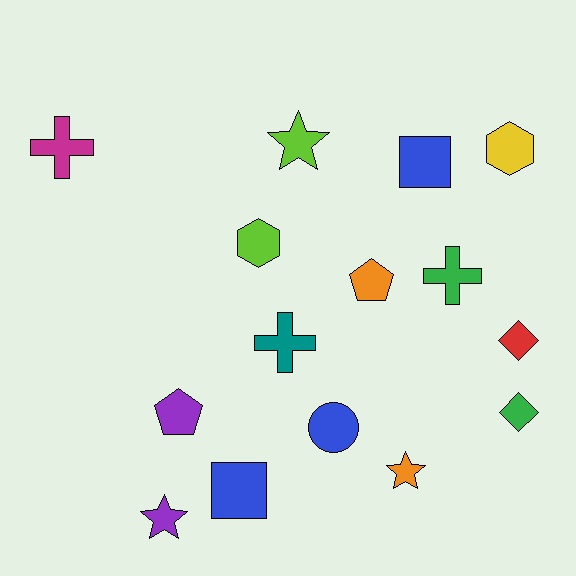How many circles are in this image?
There is 1 circle.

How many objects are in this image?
There are 15 objects.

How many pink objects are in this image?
There are no pink objects.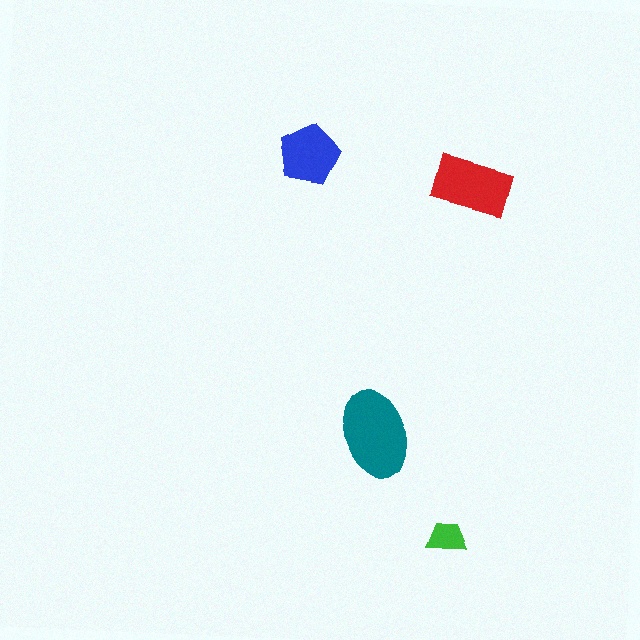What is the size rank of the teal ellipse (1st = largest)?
1st.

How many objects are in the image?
There are 4 objects in the image.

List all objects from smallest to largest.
The green trapezoid, the blue pentagon, the red rectangle, the teal ellipse.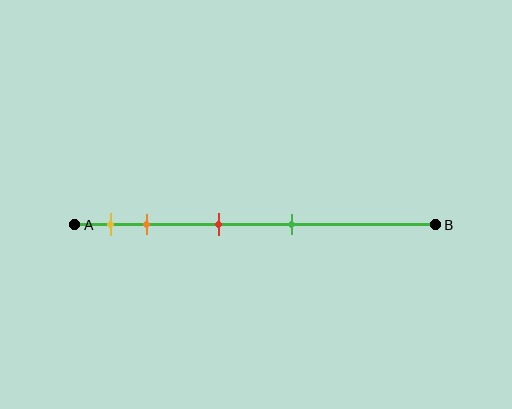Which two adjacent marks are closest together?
The yellow and orange marks are the closest adjacent pair.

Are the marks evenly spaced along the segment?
No, the marks are not evenly spaced.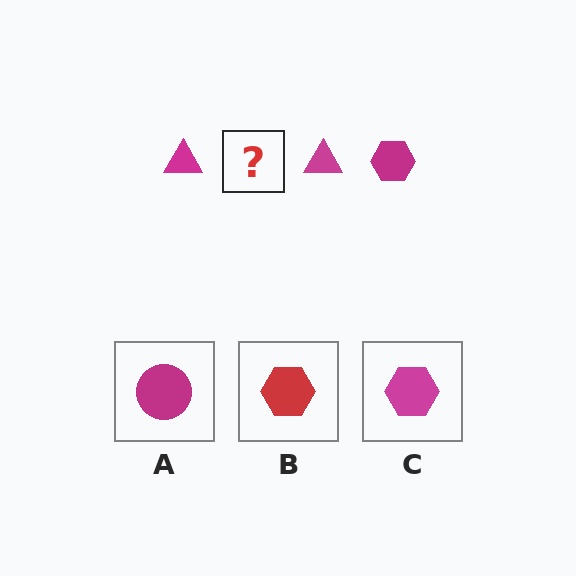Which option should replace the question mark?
Option C.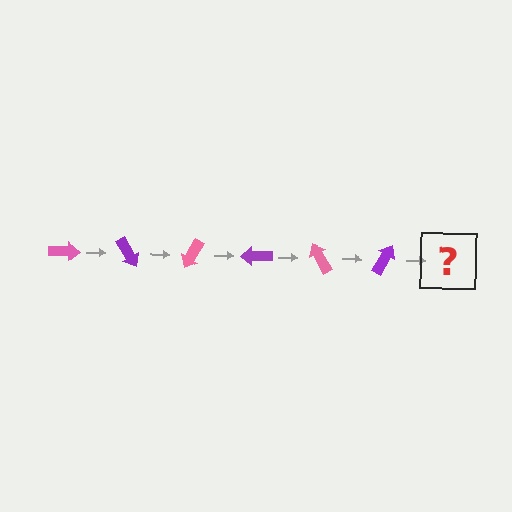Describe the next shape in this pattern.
It should be a pink arrow, rotated 360 degrees from the start.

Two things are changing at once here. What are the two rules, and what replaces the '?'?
The two rules are that it rotates 60 degrees each step and the color cycles through pink and purple. The '?' should be a pink arrow, rotated 360 degrees from the start.